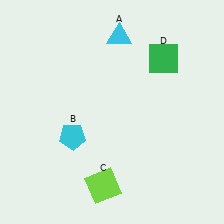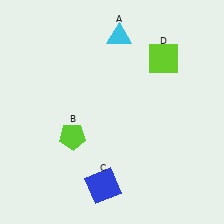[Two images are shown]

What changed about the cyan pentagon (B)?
In Image 1, B is cyan. In Image 2, it changed to lime.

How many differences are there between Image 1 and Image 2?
There are 3 differences between the two images.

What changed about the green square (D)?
In Image 1, D is green. In Image 2, it changed to lime.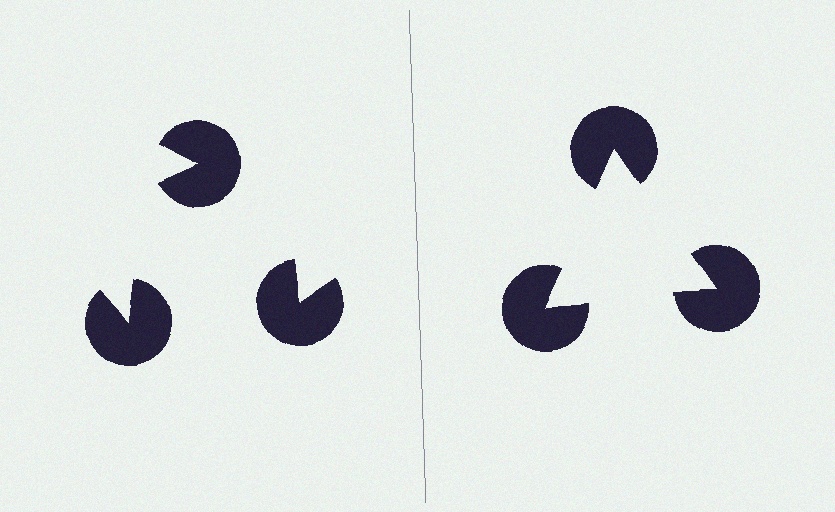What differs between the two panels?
The pac-man discs are positioned identically on both sides; only the wedge orientations differ. On the right they align to a triangle; on the left they are misaligned.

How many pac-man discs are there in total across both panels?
6 — 3 on each side.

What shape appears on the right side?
An illusory triangle.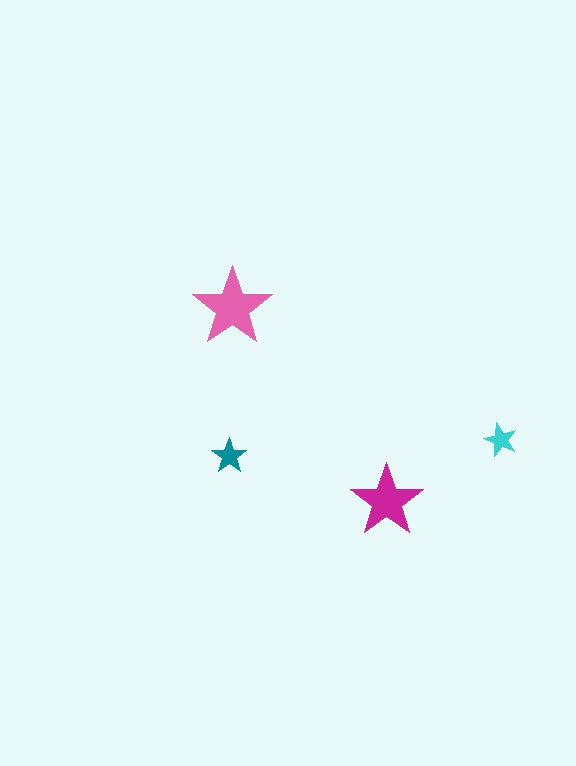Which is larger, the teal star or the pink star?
The pink one.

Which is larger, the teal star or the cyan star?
The teal one.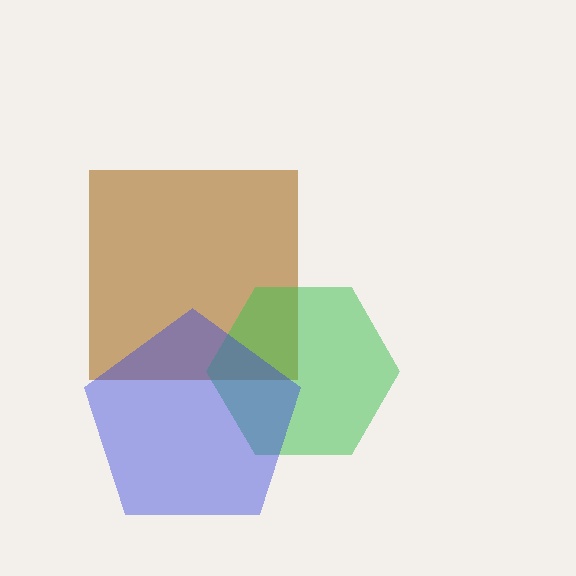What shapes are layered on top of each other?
The layered shapes are: a brown square, a green hexagon, a blue pentagon.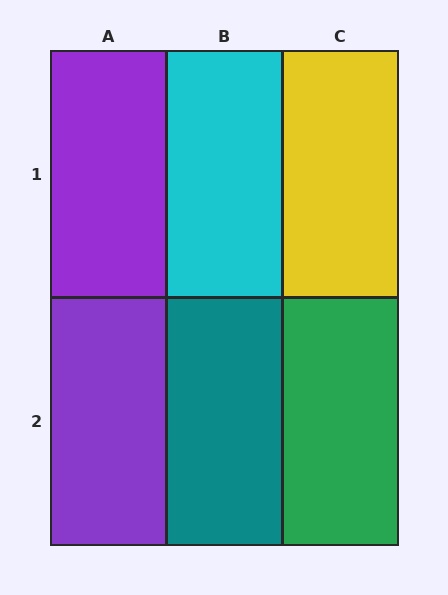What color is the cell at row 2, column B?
Teal.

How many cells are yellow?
1 cell is yellow.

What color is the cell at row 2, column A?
Purple.